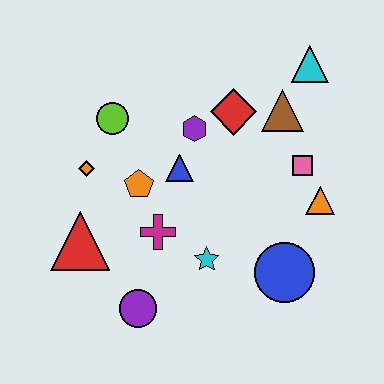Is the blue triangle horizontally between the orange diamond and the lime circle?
No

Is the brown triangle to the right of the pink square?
No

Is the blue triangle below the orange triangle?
No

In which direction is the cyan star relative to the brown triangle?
The cyan star is below the brown triangle.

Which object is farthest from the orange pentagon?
The cyan triangle is farthest from the orange pentagon.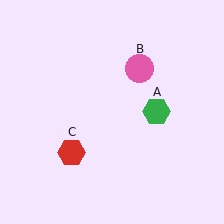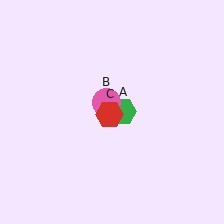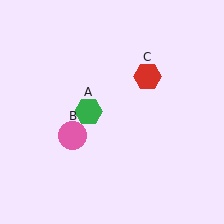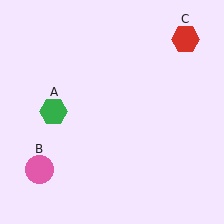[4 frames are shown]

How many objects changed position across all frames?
3 objects changed position: green hexagon (object A), pink circle (object B), red hexagon (object C).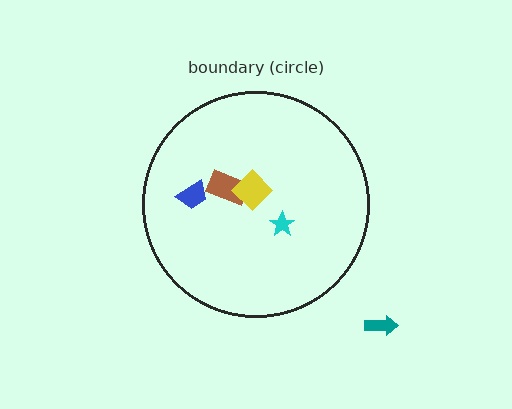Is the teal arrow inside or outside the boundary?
Outside.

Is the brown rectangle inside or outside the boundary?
Inside.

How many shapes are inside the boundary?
4 inside, 1 outside.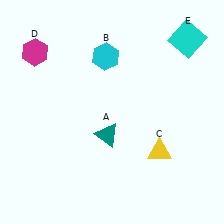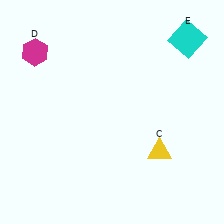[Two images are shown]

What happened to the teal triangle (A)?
The teal triangle (A) was removed in Image 2. It was in the bottom-left area of Image 1.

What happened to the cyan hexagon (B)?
The cyan hexagon (B) was removed in Image 2. It was in the top-left area of Image 1.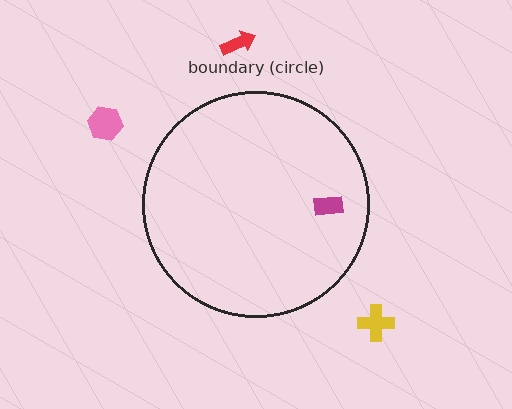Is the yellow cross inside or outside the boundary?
Outside.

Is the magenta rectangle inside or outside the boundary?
Inside.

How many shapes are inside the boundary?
1 inside, 3 outside.